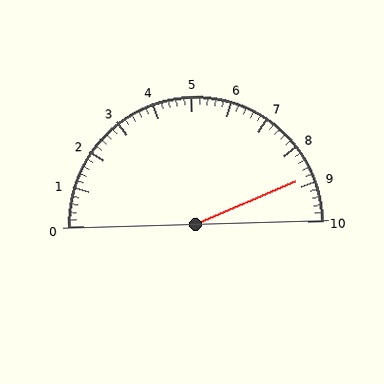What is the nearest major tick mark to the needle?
The nearest major tick mark is 9.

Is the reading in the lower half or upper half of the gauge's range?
The reading is in the upper half of the range (0 to 10).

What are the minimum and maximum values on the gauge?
The gauge ranges from 0 to 10.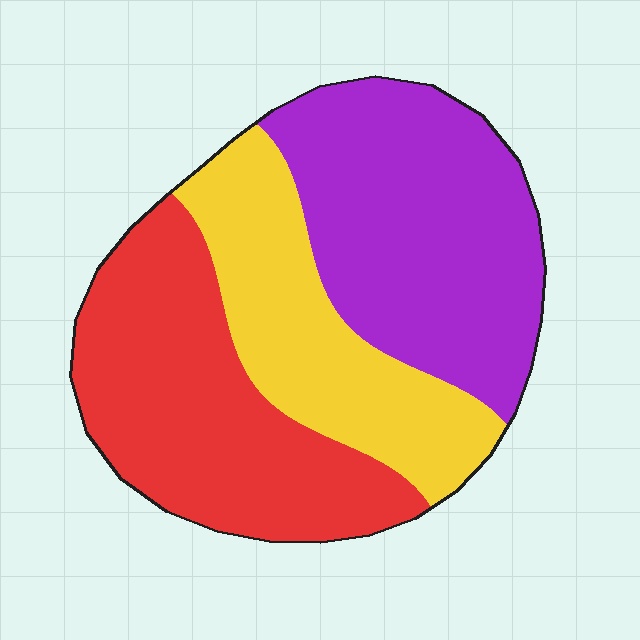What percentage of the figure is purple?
Purple takes up between a quarter and a half of the figure.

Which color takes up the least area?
Yellow, at roughly 25%.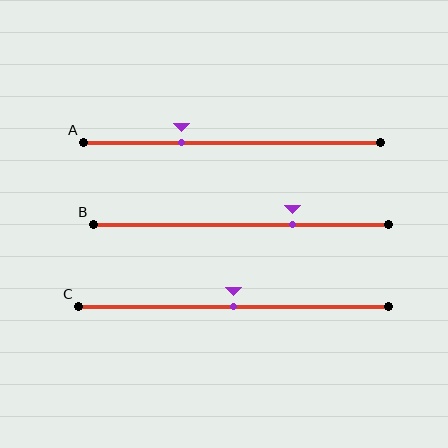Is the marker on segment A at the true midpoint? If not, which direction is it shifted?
No, the marker on segment A is shifted to the left by about 17% of the segment length.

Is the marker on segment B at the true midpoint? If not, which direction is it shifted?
No, the marker on segment B is shifted to the right by about 18% of the segment length.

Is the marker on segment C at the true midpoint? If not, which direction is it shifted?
Yes, the marker on segment C is at the true midpoint.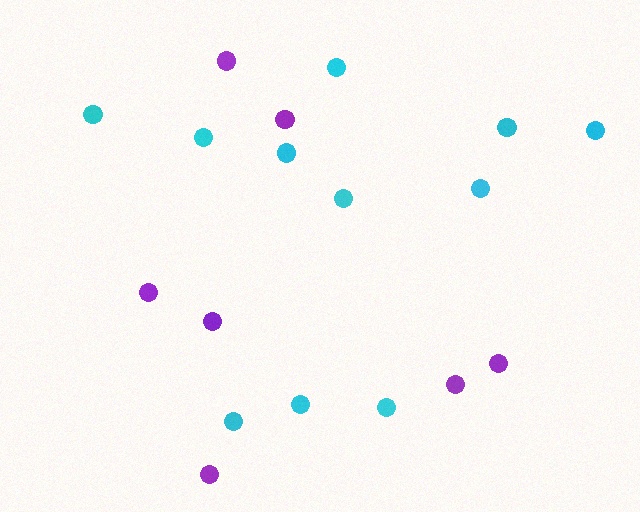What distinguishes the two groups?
There are 2 groups: one group of cyan circles (11) and one group of purple circles (7).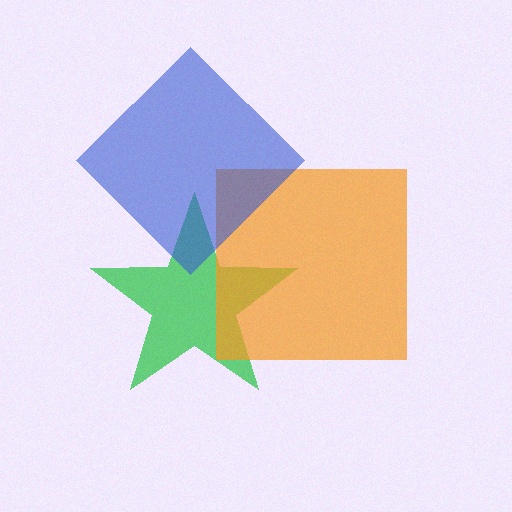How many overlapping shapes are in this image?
There are 3 overlapping shapes in the image.